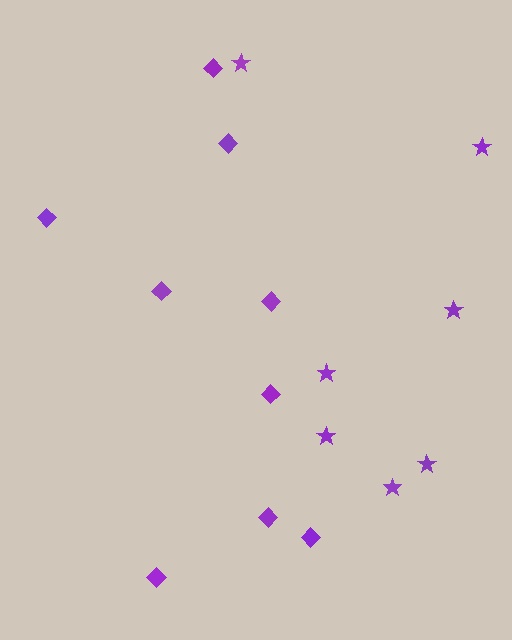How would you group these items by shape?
There are 2 groups: one group of stars (7) and one group of diamonds (9).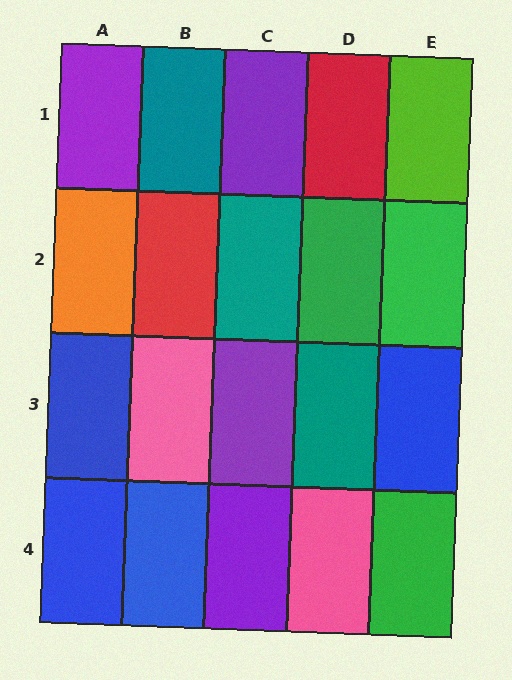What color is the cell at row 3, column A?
Blue.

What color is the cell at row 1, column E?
Lime.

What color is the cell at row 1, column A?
Purple.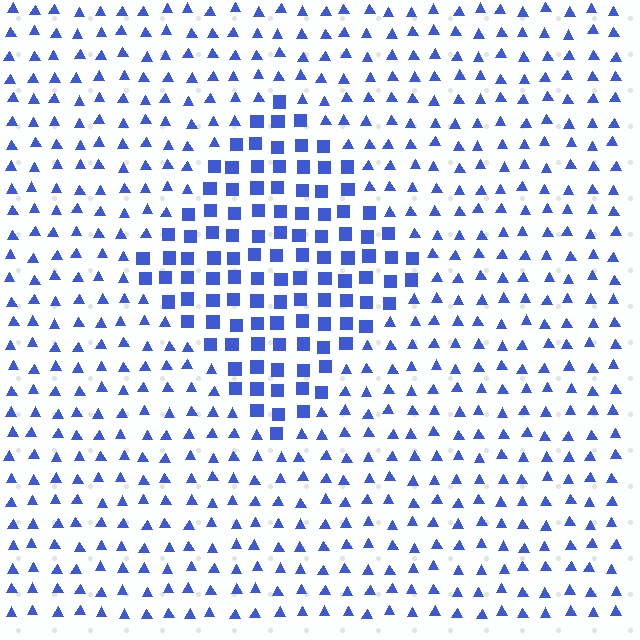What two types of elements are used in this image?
The image uses squares inside the diamond region and triangles outside it.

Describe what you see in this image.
The image is filled with small blue elements arranged in a uniform grid. A diamond-shaped region contains squares, while the surrounding area contains triangles. The boundary is defined purely by the change in element shape.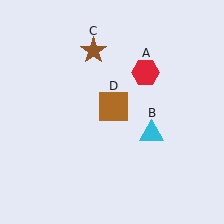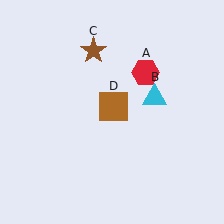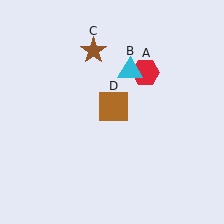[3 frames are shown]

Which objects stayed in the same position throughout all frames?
Red hexagon (object A) and brown star (object C) and brown square (object D) remained stationary.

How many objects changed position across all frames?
1 object changed position: cyan triangle (object B).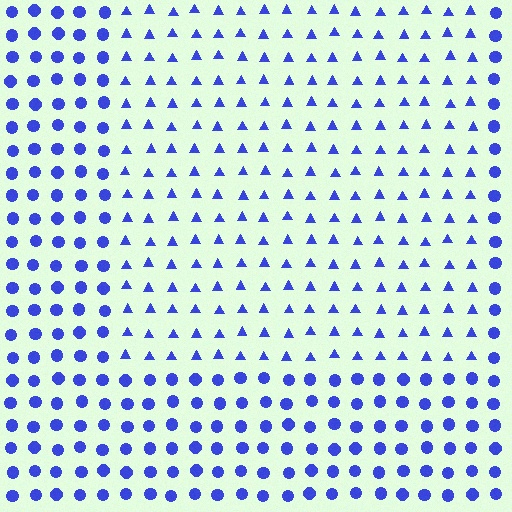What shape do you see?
I see a rectangle.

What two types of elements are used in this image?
The image uses triangles inside the rectangle region and circles outside it.